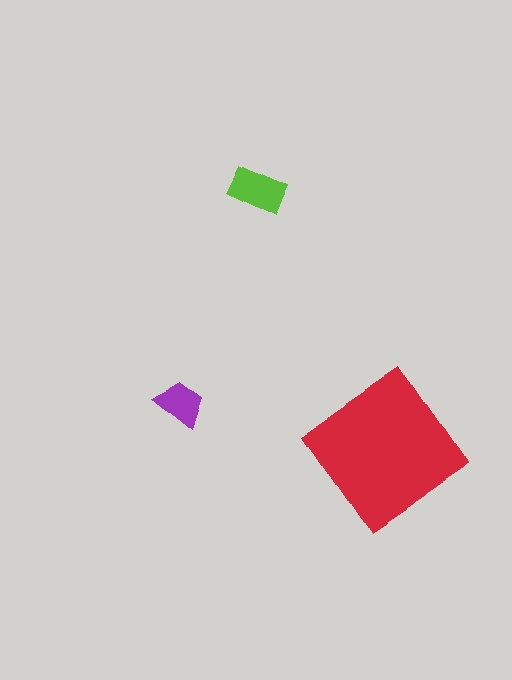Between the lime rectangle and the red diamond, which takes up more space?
The red diamond.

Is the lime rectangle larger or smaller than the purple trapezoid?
Larger.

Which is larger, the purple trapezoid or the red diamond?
The red diamond.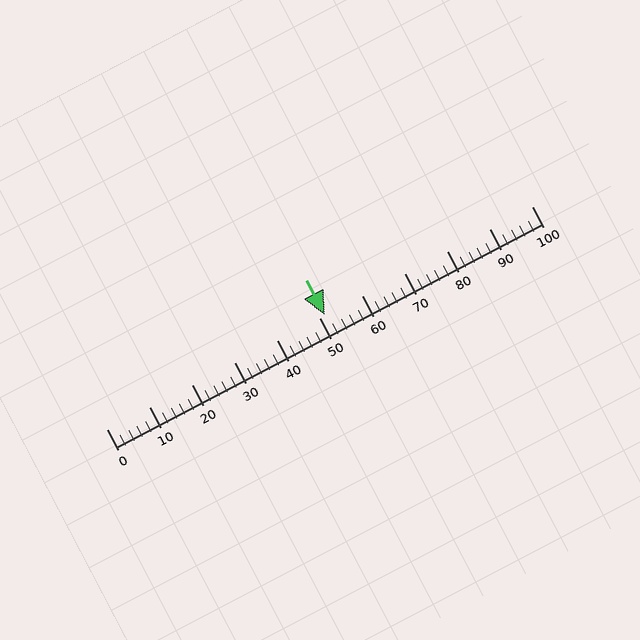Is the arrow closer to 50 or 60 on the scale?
The arrow is closer to 50.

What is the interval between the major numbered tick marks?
The major tick marks are spaced 10 units apart.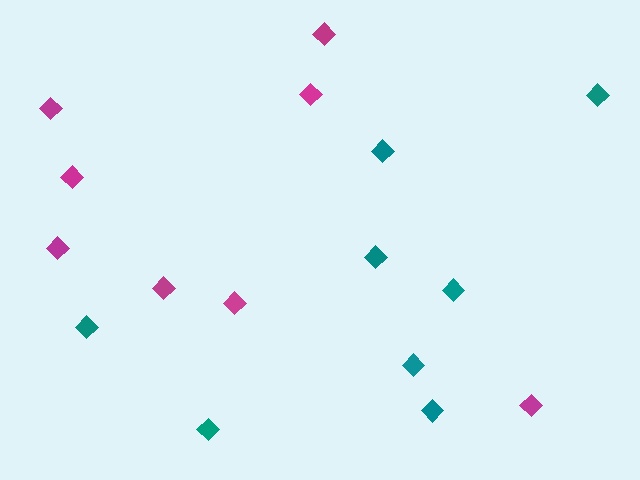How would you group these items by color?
There are 2 groups: one group of teal diamonds (8) and one group of magenta diamonds (8).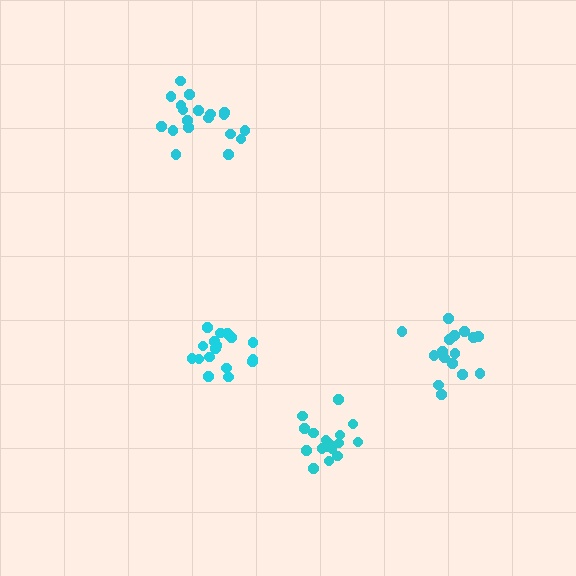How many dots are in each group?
Group 1: 17 dots, Group 2: 17 dots, Group 3: 19 dots, Group 4: 16 dots (69 total).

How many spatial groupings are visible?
There are 4 spatial groupings.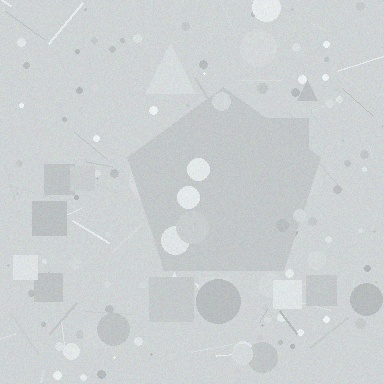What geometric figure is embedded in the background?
A pentagon is embedded in the background.